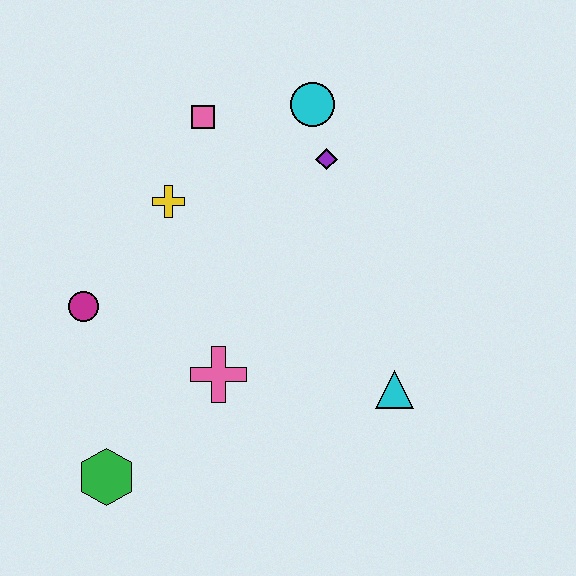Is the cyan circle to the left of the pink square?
No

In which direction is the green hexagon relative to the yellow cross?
The green hexagon is below the yellow cross.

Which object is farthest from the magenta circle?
The cyan triangle is farthest from the magenta circle.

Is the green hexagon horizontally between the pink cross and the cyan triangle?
No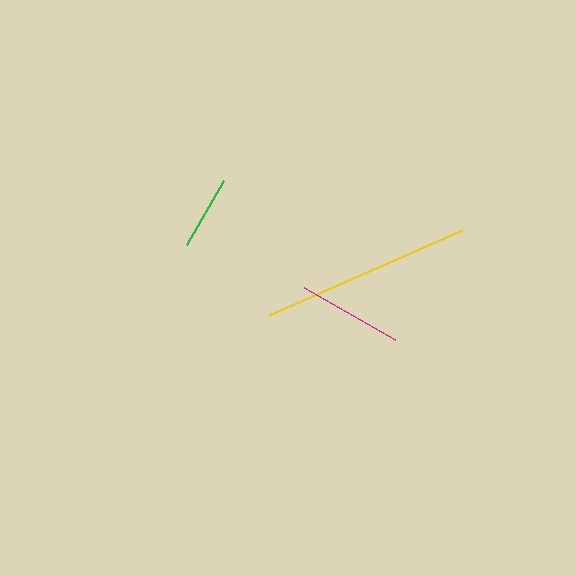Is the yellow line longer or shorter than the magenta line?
The yellow line is longer than the magenta line.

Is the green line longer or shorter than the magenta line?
The magenta line is longer than the green line.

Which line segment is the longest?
The yellow line is the longest at approximately 211 pixels.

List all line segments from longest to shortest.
From longest to shortest: yellow, magenta, green.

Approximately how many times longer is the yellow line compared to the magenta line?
The yellow line is approximately 2.0 times the length of the magenta line.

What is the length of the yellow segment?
The yellow segment is approximately 211 pixels long.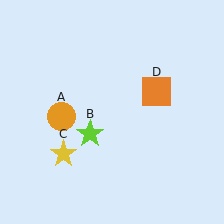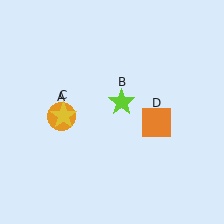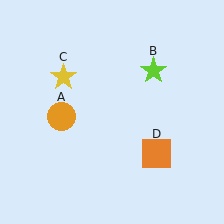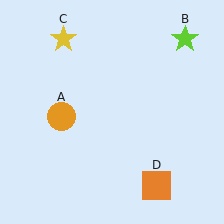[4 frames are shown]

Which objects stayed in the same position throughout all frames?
Orange circle (object A) remained stationary.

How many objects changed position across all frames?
3 objects changed position: lime star (object B), yellow star (object C), orange square (object D).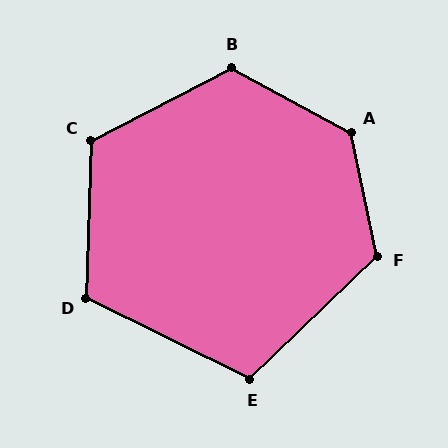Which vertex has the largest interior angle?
A, at approximately 130 degrees.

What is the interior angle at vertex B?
Approximately 124 degrees (obtuse).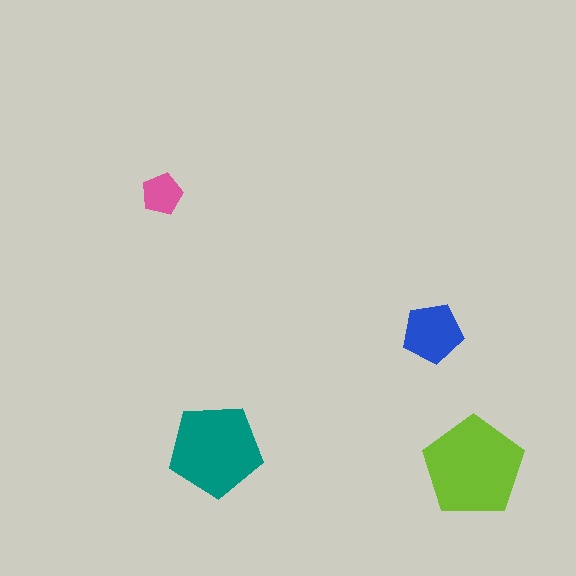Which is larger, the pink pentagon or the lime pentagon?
The lime one.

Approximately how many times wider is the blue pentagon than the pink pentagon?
About 1.5 times wider.